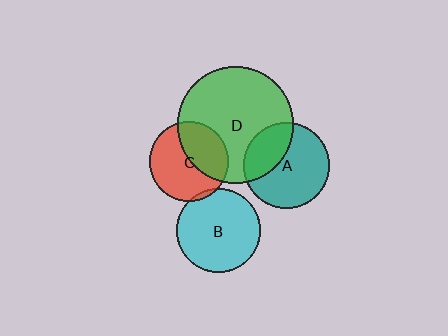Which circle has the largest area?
Circle D (green).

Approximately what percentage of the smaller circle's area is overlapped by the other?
Approximately 5%.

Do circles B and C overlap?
Yes.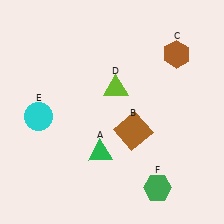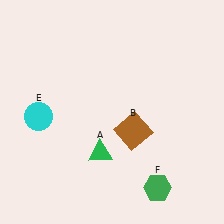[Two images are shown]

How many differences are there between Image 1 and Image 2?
There are 2 differences between the two images.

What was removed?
The lime triangle (D), the brown hexagon (C) were removed in Image 2.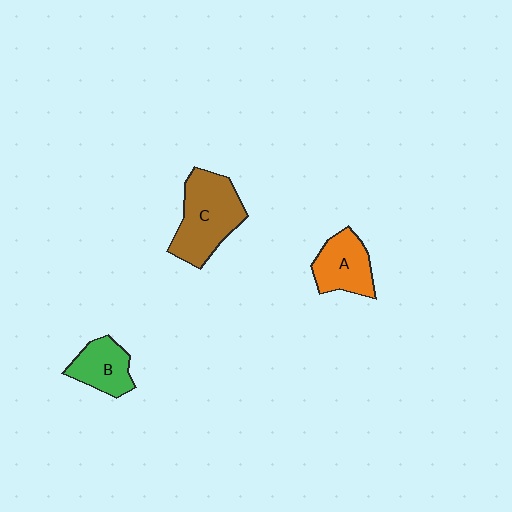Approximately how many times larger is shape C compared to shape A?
Approximately 1.5 times.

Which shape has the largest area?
Shape C (brown).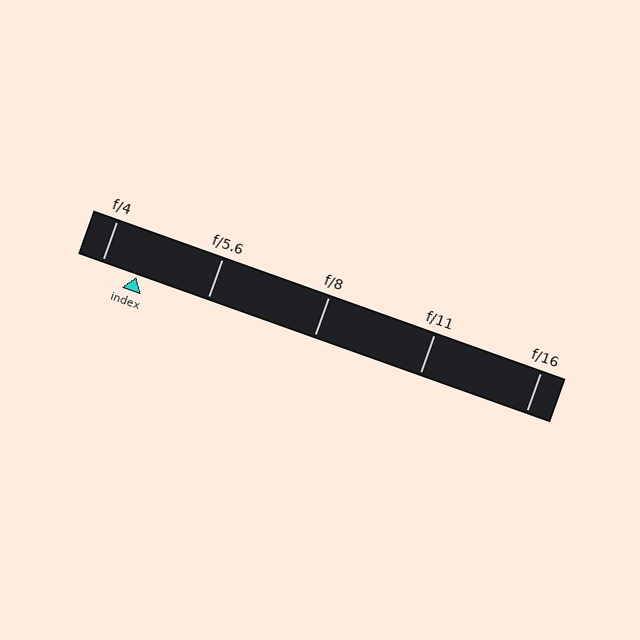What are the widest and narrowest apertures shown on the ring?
The widest aperture shown is f/4 and the narrowest is f/16.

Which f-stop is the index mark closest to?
The index mark is closest to f/4.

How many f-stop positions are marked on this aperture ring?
There are 5 f-stop positions marked.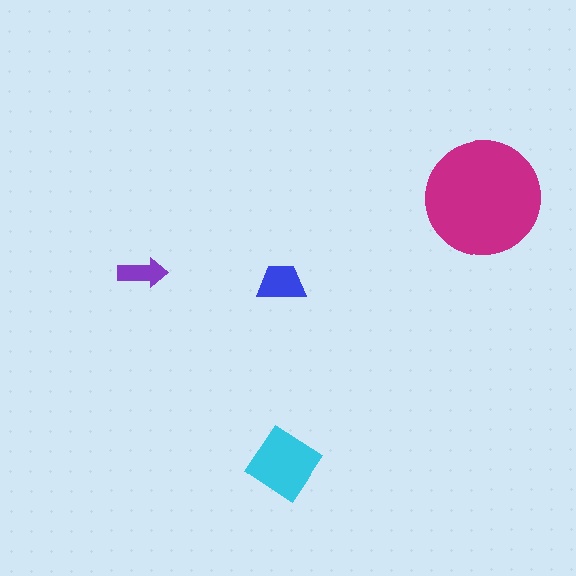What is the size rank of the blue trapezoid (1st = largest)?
3rd.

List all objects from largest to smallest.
The magenta circle, the cyan diamond, the blue trapezoid, the purple arrow.